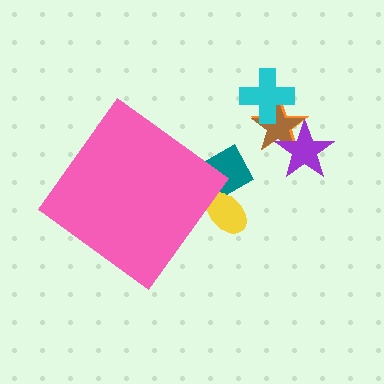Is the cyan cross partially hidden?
No, the cyan cross is fully visible.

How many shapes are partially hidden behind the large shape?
2 shapes are partially hidden.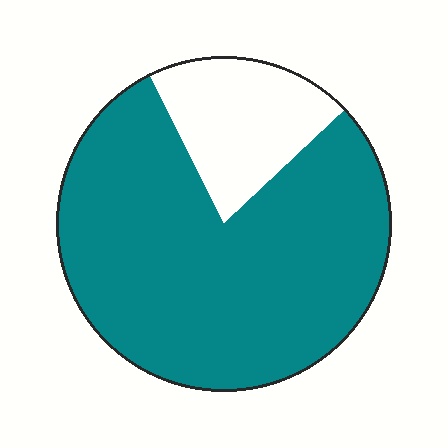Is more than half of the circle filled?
Yes.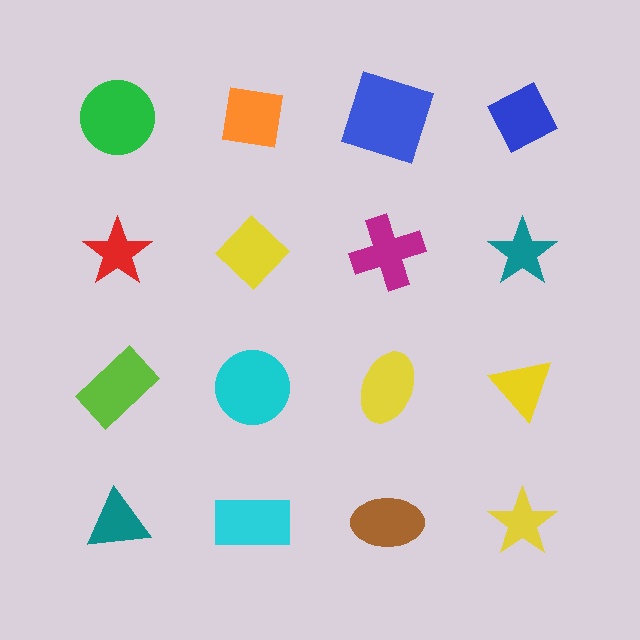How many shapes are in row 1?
4 shapes.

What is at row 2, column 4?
A teal star.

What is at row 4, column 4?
A yellow star.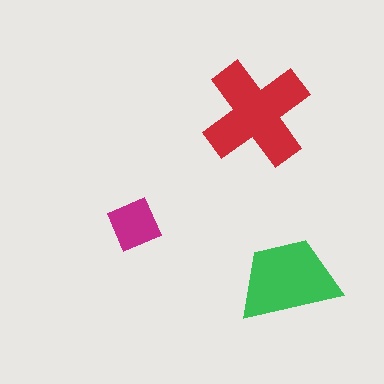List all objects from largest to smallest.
The red cross, the green trapezoid, the magenta square.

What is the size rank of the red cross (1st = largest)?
1st.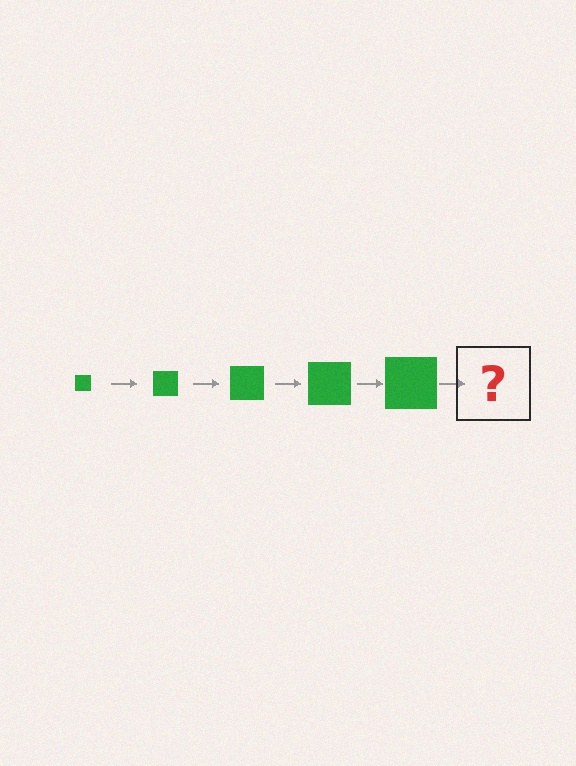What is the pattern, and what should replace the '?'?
The pattern is that the square gets progressively larger each step. The '?' should be a green square, larger than the previous one.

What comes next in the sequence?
The next element should be a green square, larger than the previous one.